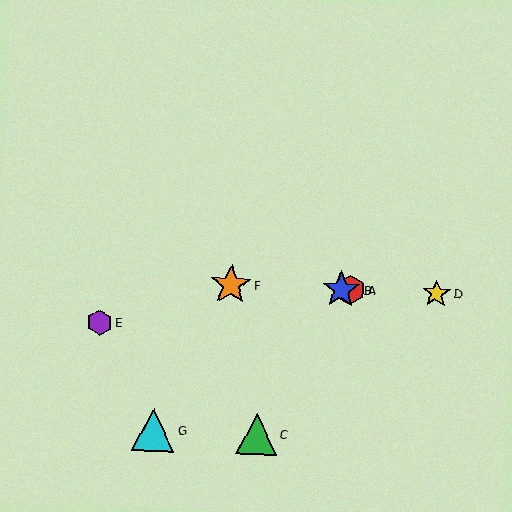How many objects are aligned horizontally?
4 objects (A, B, D, F) are aligned horizontally.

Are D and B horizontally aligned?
Yes, both are at y≈294.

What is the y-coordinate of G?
Object G is at y≈430.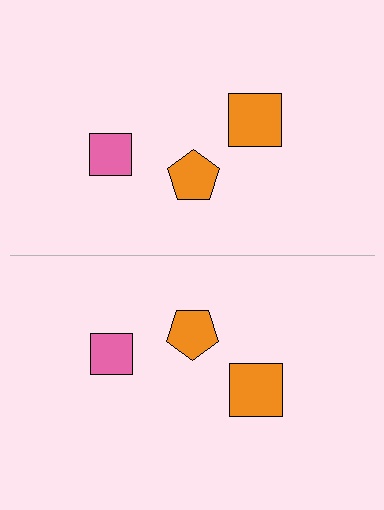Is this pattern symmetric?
Yes, this pattern has bilateral (reflection) symmetry.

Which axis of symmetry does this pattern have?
The pattern has a horizontal axis of symmetry running through the center of the image.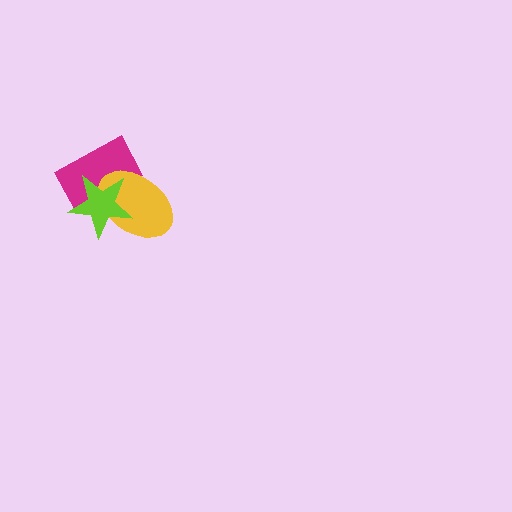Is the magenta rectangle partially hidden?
Yes, it is partially covered by another shape.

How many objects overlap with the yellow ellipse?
2 objects overlap with the yellow ellipse.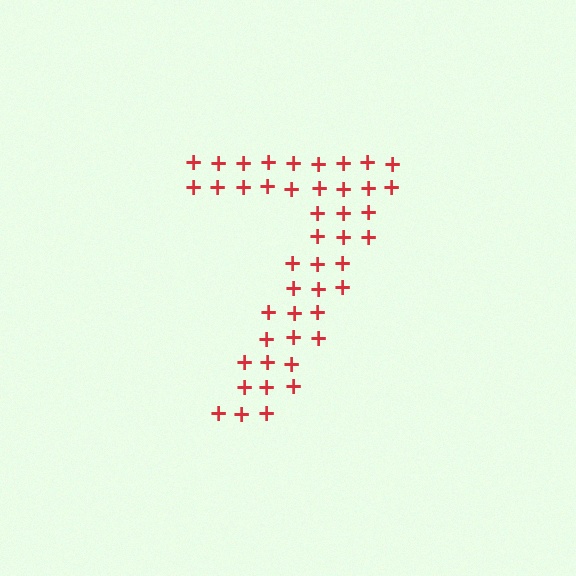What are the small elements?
The small elements are plus signs.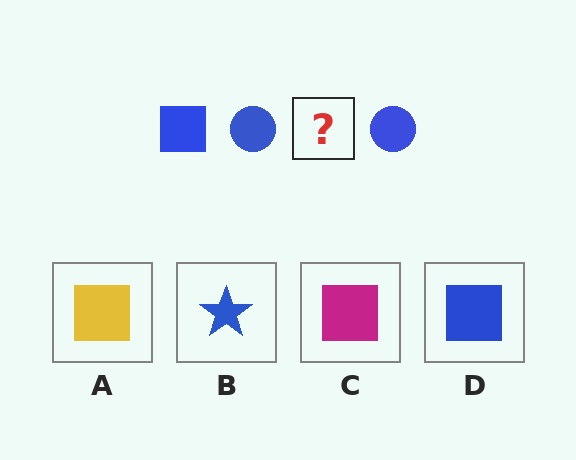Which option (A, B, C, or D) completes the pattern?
D.